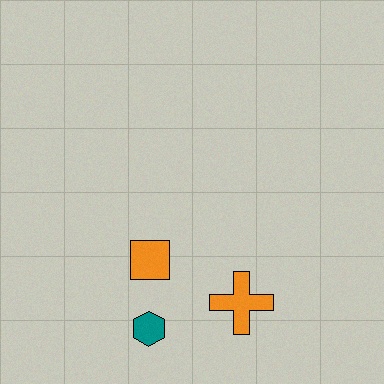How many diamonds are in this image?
There are no diamonds.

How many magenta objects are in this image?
There are no magenta objects.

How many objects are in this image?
There are 3 objects.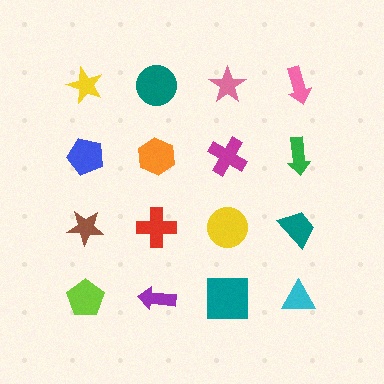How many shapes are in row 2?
4 shapes.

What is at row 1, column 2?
A teal circle.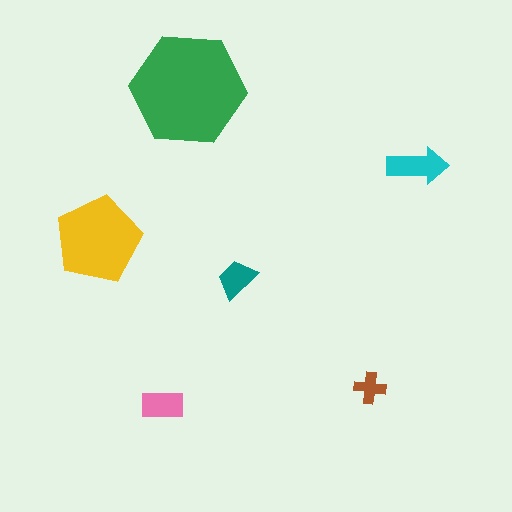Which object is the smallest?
The brown cross.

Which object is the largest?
The green hexagon.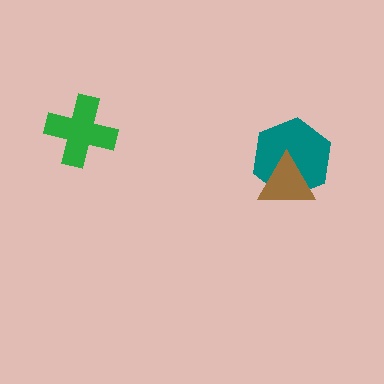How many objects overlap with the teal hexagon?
1 object overlaps with the teal hexagon.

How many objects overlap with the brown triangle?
1 object overlaps with the brown triangle.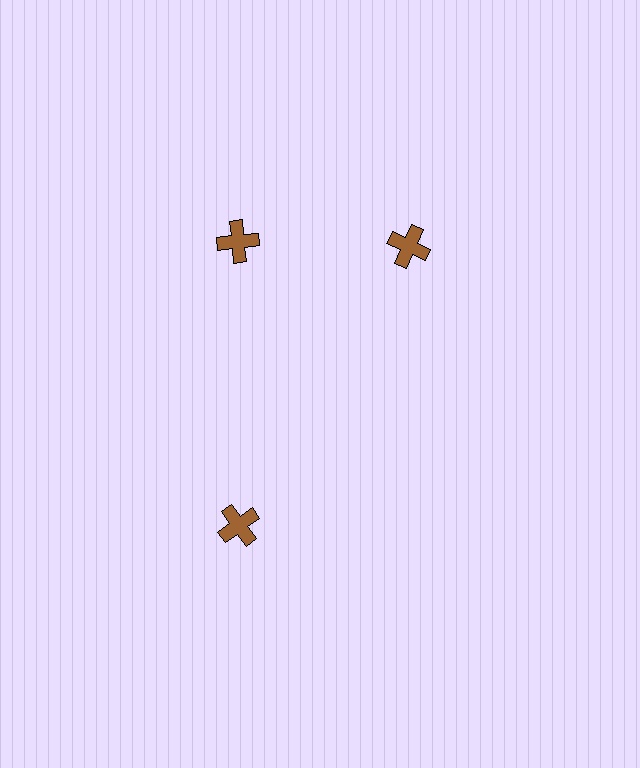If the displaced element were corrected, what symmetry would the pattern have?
It would have 3-fold rotational symmetry — the pattern would map onto itself every 120 degrees.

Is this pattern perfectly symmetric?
No. The 3 brown crosses are arranged in a ring, but one element near the 3 o'clock position is rotated out of alignment along the ring, breaking the 3-fold rotational symmetry.